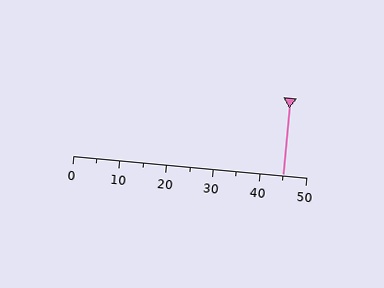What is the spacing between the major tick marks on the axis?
The major ticks are spaced 10 apart.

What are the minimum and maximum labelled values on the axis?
The axis runs from 0 to 50.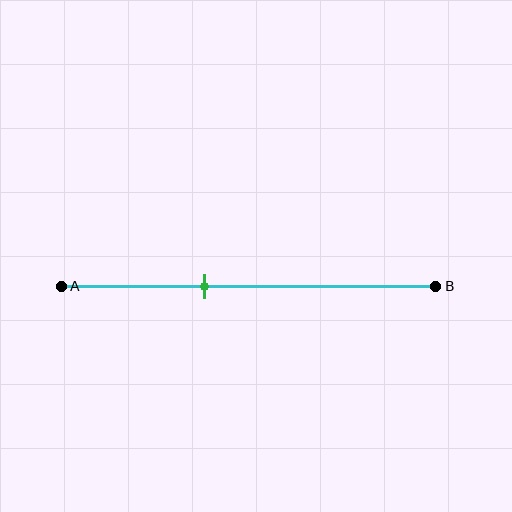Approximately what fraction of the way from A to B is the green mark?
The green mark is approximately 40% of the way from A to B.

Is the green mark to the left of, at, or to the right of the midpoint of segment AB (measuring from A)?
The green mark is to the left of the midpoint of segment AB.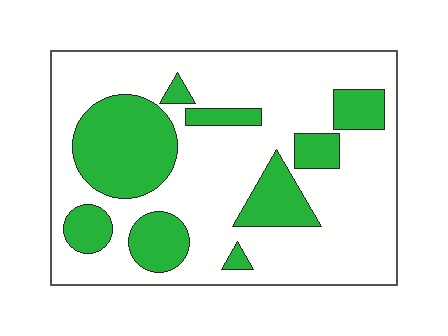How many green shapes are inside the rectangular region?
9.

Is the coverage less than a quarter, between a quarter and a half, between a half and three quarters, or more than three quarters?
Between a quarter and a half.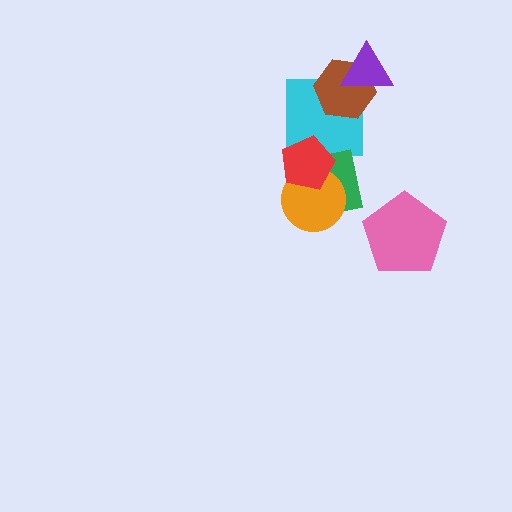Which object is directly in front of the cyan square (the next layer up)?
The brown hexagon is directly in front of the cyan square.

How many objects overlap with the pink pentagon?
0 objects overlap with the pink pentagon.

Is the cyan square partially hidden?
Yes, it is partially covered by another shape.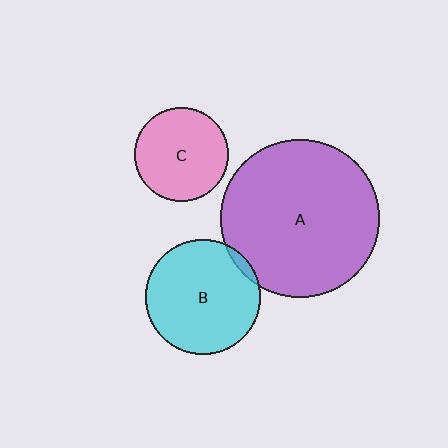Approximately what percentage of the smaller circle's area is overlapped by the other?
Approximately 5%.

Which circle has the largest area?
Circle A (purple).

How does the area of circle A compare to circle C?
Approximately 2.8 times.